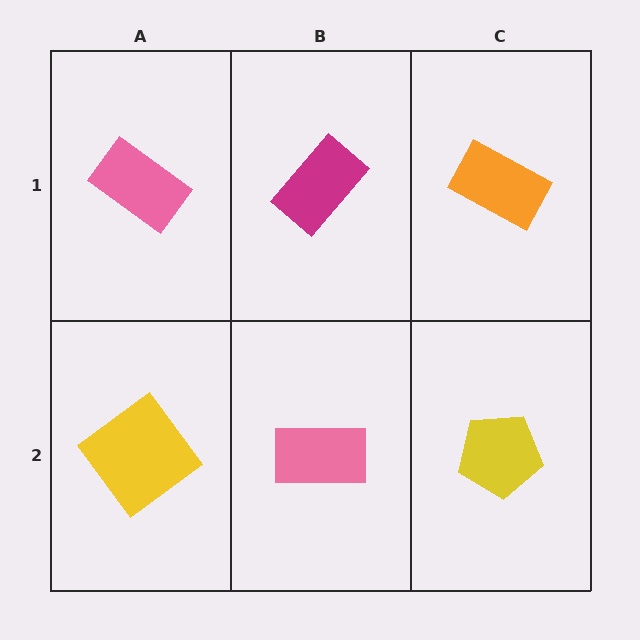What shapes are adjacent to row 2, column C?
An orange rectangle (row 1, column C), a pink rectangle (row 2, column B).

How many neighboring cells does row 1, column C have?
2.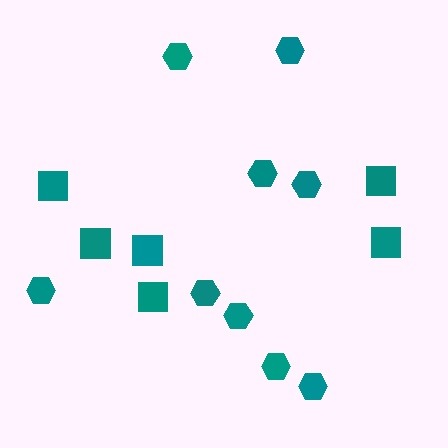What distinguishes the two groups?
There are 2 groups: one group of hexagons (9) and one group of squares (6).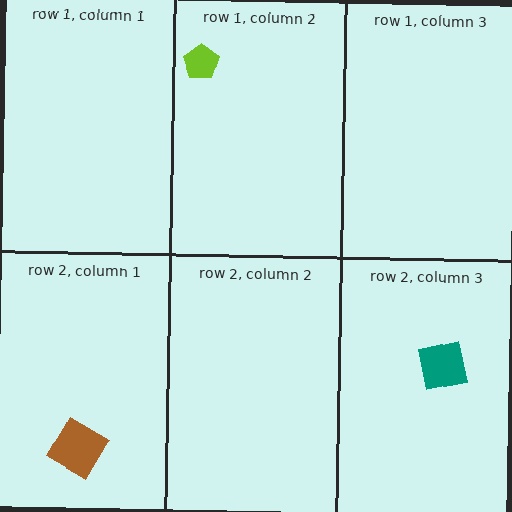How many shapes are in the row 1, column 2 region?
1.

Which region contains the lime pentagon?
The row 1, column 2 region.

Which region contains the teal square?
The row 2, column 3 region.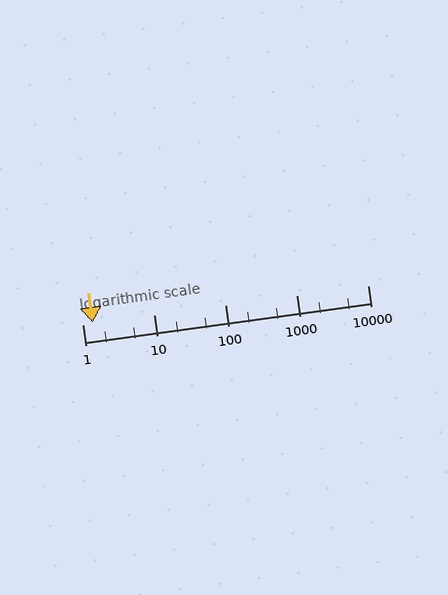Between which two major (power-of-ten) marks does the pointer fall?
The pointer is between 1 and 10.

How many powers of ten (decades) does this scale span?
The scale spans 4 decades, from 1 to 10000.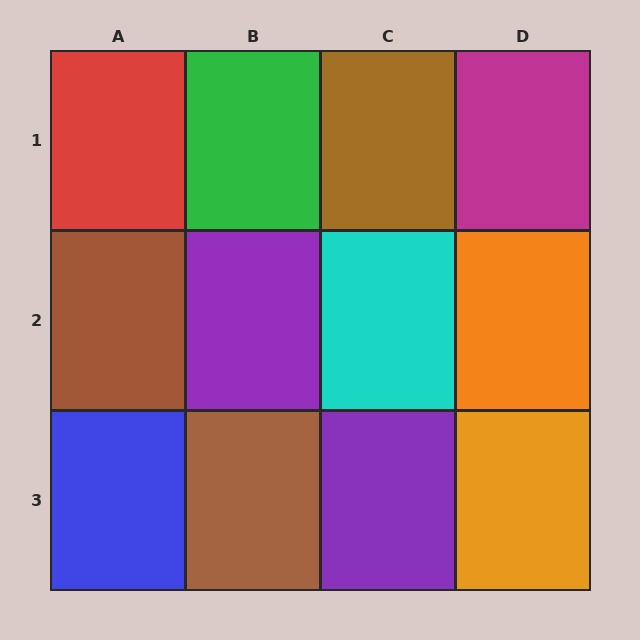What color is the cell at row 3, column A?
Blue.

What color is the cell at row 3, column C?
Purple.